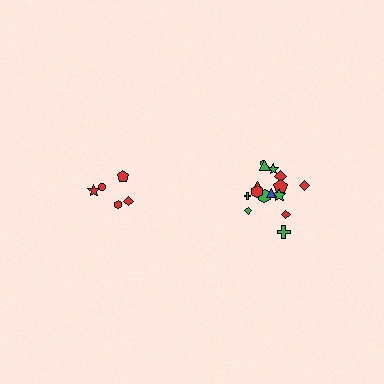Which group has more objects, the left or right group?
The right group.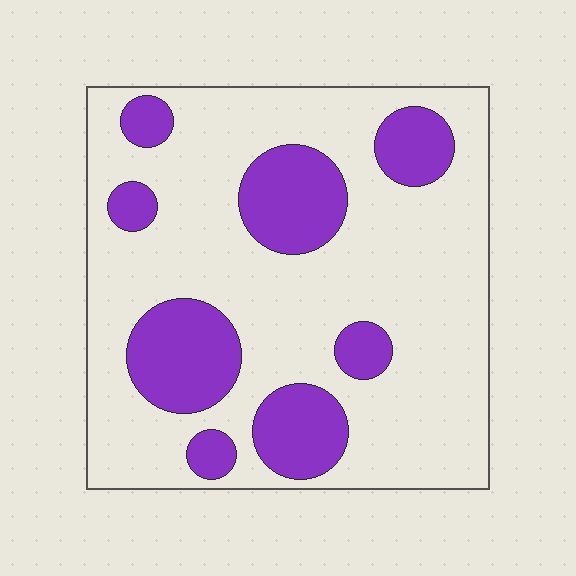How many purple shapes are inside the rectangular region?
8.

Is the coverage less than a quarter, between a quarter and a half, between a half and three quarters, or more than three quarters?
Between a quarter and a half.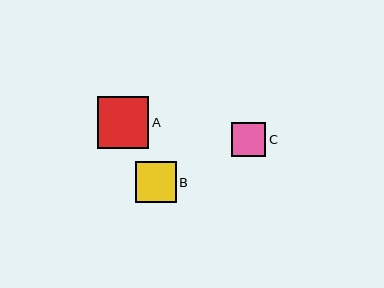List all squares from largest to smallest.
From largest to smallest: A, B, C.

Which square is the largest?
Square A is the largest with a size of approximately 52 pixels.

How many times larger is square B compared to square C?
Square B is approximately 1.2 times the size of square C.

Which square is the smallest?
Square C is the smallest with a size of approximately 34 pixels.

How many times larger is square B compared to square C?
Square B is approximately 1.2 times the size of square C.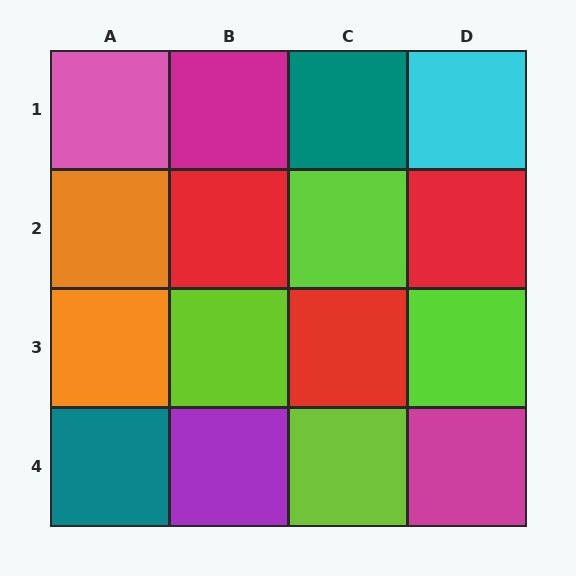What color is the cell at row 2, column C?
Lime.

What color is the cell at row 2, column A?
Orange.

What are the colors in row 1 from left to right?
Pink, magenta, teal, cyan.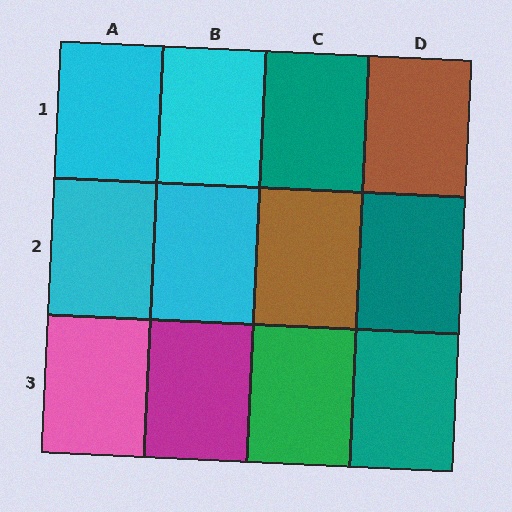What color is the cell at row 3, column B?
Magenta.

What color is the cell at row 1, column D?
Brown.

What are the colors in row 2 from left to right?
Cyan, cyan, brown, teal.